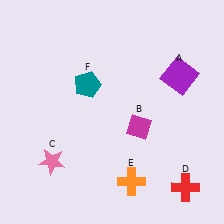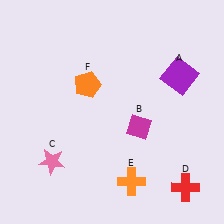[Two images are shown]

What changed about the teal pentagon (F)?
In Image 1, F is teal. In Image 2, it changed to orange.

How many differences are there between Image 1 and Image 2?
There is 1 difference between the two images.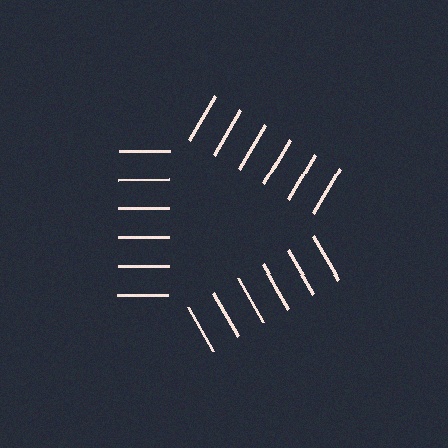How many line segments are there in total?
18 — 6 along each of the 3 edges.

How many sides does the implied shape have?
3 sides — the line-ends trace a triangle.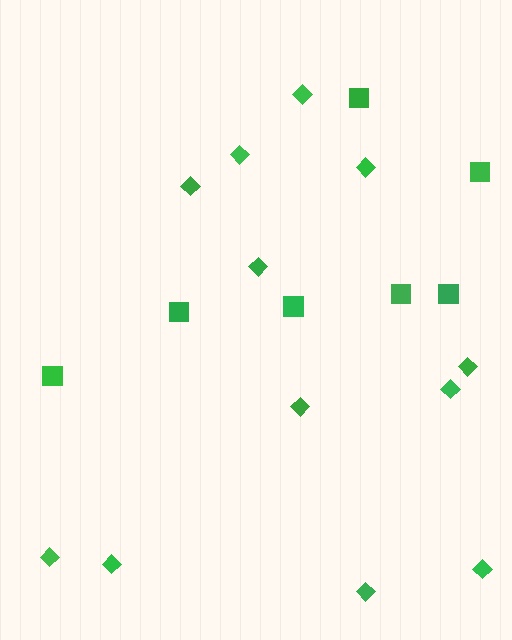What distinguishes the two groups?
There are 2 groups: one group of squares (7) and one group of diamonds (12).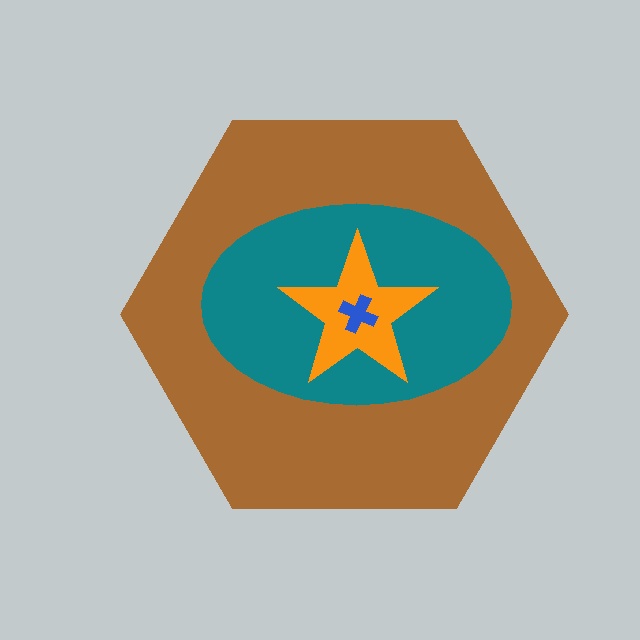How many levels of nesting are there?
4.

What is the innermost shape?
The blue cross.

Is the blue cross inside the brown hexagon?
Yes.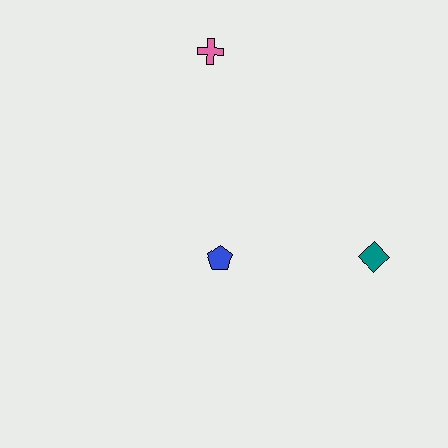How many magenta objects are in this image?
There are no magenta objects.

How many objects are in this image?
There are 3 objects.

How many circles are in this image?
There are no circles.